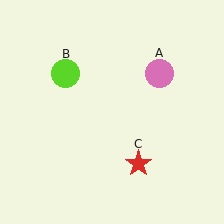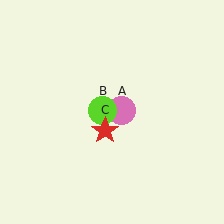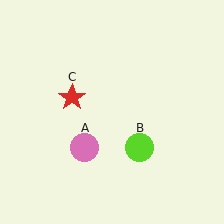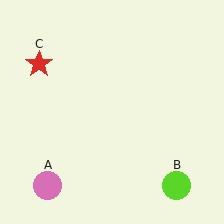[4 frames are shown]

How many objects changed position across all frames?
3 objects changed position: pink circle (object A), lime circle (object B), red star (object C).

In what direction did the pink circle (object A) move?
The pink circle (object A) moved down and to the left.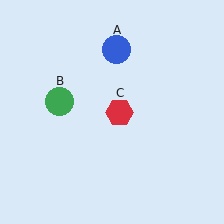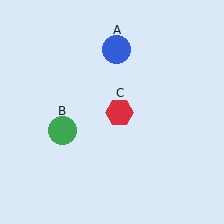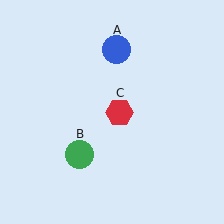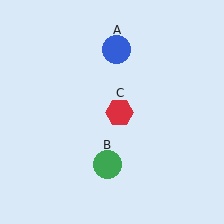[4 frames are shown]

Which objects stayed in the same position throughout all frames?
Blue circle (object A) and red hexagon (object C) remained stationary.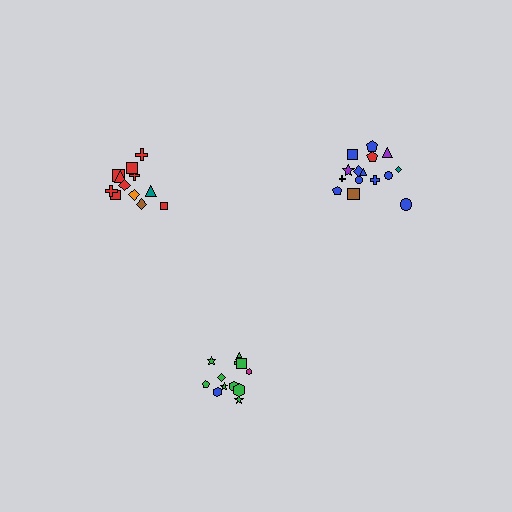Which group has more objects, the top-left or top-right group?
The top-right group.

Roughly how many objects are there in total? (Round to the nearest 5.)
Roughly 40 objects in total.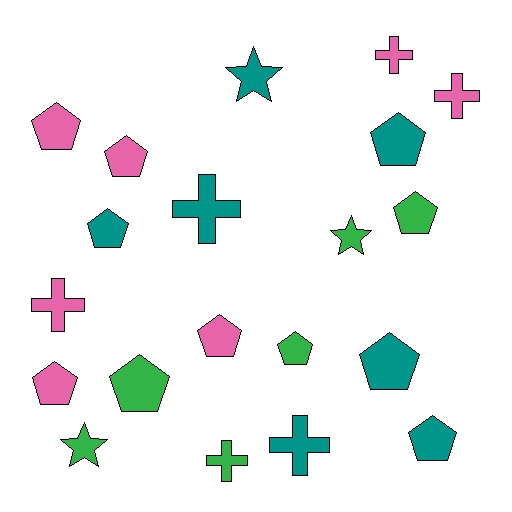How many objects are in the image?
There are 20 objects.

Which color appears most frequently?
Pink, with 7 objects.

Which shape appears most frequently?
Pentagon, with 11 objects.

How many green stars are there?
There are 2 green stars.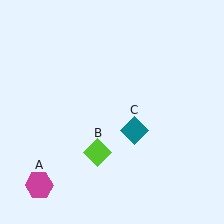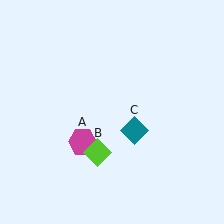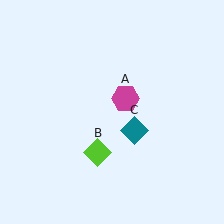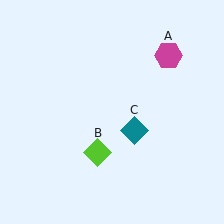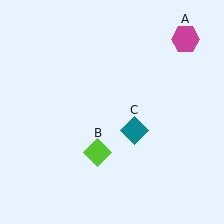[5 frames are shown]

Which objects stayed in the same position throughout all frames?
Lime diamond (object B) and teal diamond (object C) remained stationary.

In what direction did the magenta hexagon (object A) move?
The magenta hexagon (object A) moved up and to the right.